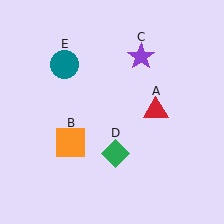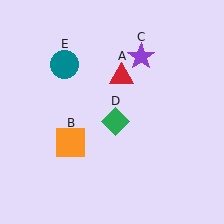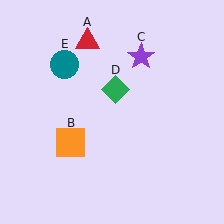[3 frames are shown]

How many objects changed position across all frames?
2 objects changed position: red triangle (object A), green diamond (object D).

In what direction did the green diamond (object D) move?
The green diamond (object D) moved up.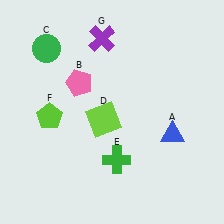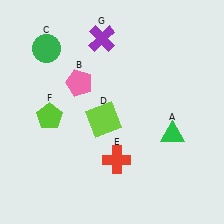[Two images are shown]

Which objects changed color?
A changed from blue to green. E changed from green to red.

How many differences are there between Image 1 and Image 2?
There are 2 differences between the two images.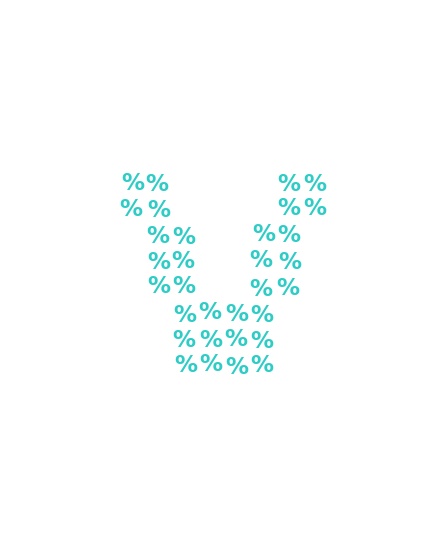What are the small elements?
The small elements are percent signs.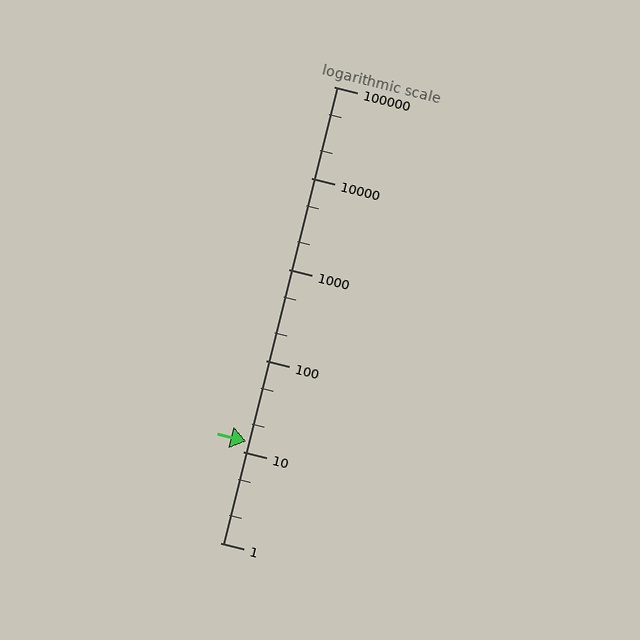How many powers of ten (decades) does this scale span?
The scale spans 5 decades, from 1 to 100000.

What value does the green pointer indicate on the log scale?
The pointer indicates approximately 13.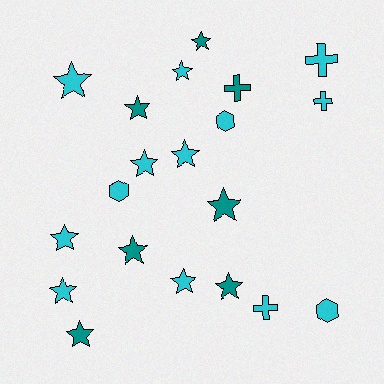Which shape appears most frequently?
Star, with 13 objects.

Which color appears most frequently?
Cyan, with 13 objects.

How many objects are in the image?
There are 20 objects.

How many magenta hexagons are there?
There are no magenta hexagons.